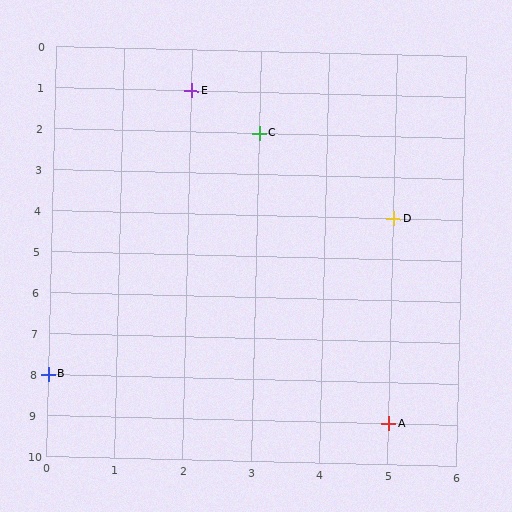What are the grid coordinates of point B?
Point B is at grid coordinates (0, 8).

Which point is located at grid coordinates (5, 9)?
Point A is at (5, 9).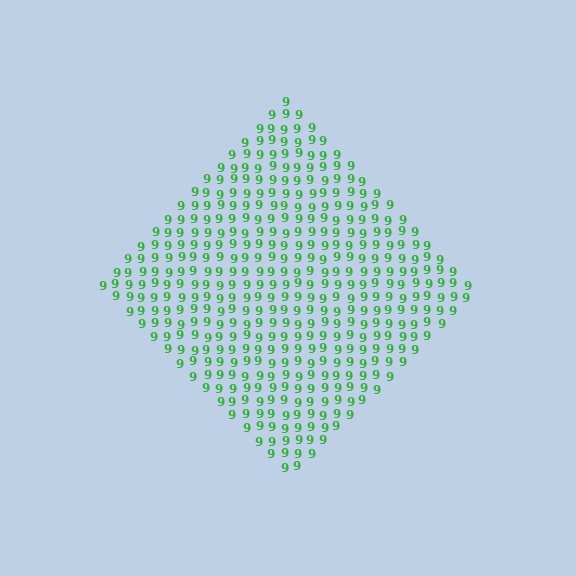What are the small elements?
The small elements are digit 9's.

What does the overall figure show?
The overall figure shows a diamond.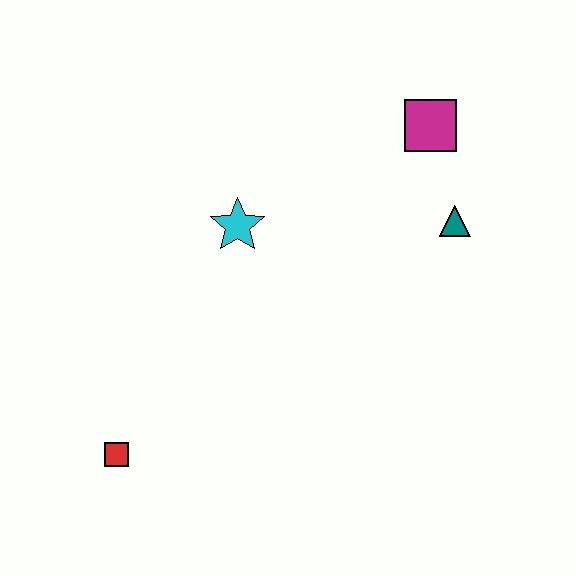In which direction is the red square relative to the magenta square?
The red square is below the magenta square.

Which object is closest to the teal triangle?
The magenta square is closest to the teal triangle.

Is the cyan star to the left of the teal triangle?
Yes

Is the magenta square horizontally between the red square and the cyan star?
No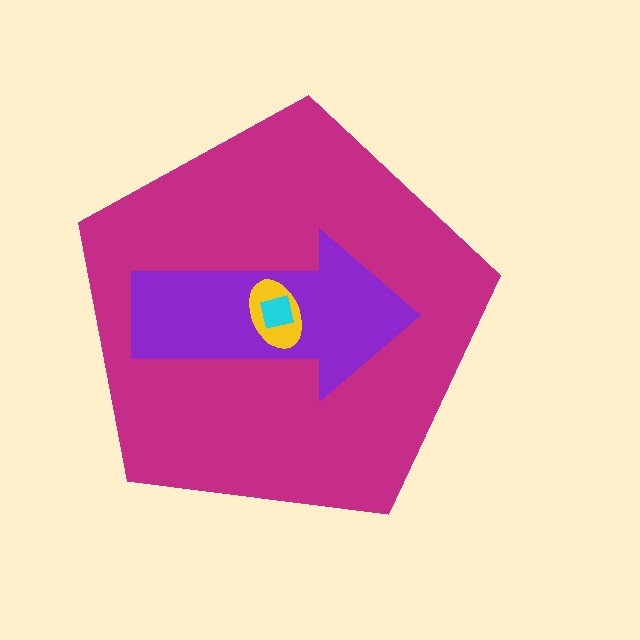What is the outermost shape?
The magenta pentagon.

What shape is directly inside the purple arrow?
The yellow ellipse.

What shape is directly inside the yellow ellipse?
The cyan square.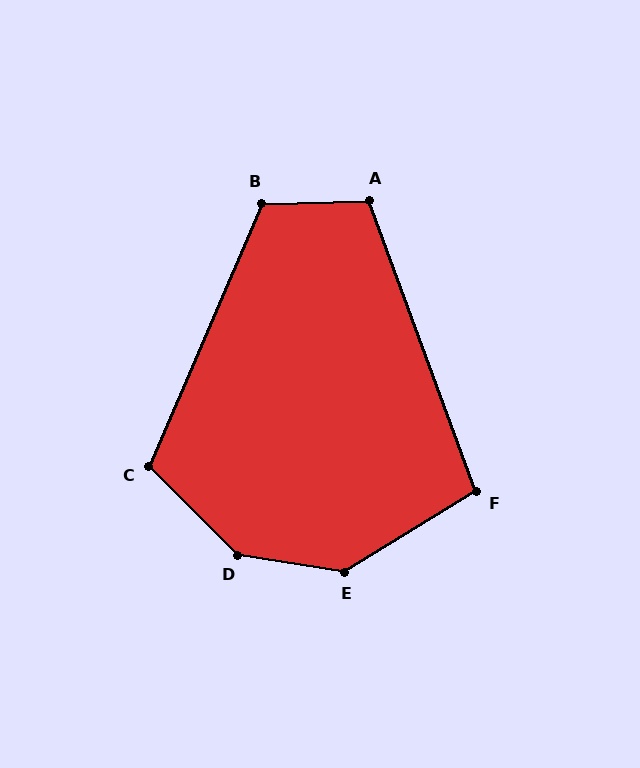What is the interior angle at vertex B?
Approximately 115 degrees (obtuse).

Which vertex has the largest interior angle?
D, at approximately 144 degrees.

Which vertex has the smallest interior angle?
F, at approximately 101 degrees.